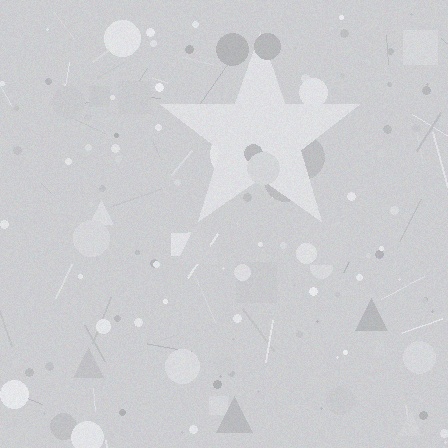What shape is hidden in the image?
A star is hidden in the image.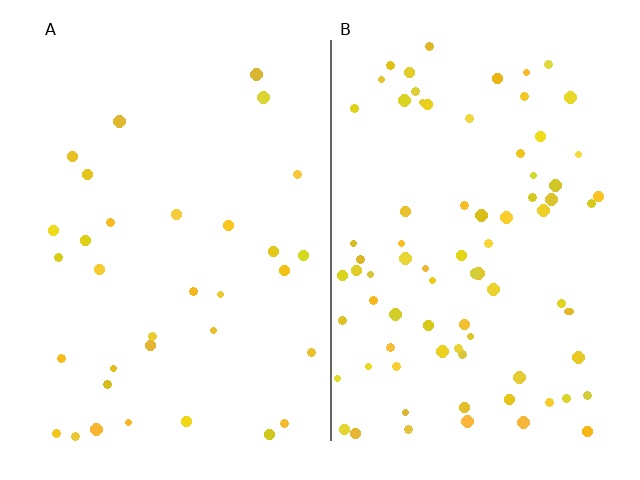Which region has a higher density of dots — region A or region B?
B (the right).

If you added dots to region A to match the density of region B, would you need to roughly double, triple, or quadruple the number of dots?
Approximately double.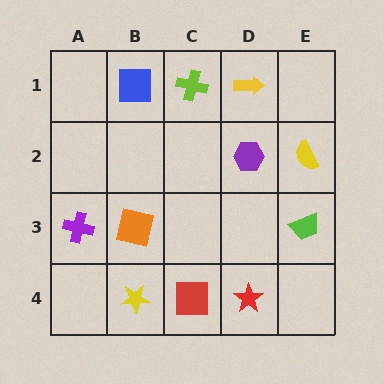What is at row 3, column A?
A purple cross.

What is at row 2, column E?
A yellow semicircle.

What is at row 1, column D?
A yellow arrow.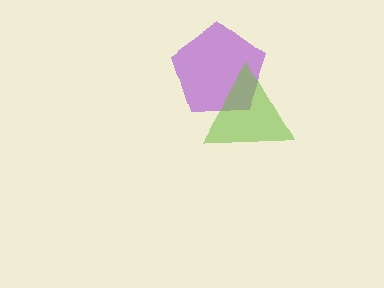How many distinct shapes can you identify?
There are 2 distinct shapes: a purple pentagon, a lime triangle.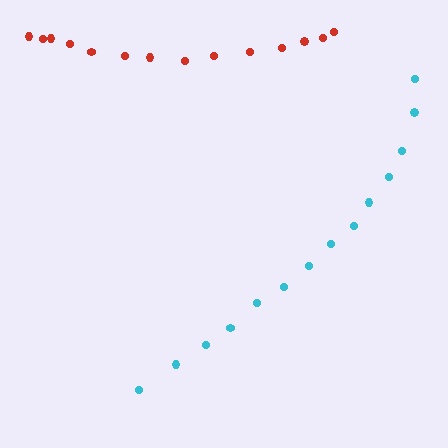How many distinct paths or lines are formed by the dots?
There are 2 distinct paths.